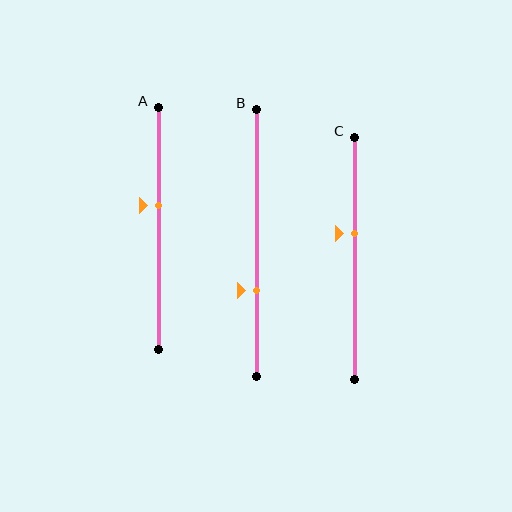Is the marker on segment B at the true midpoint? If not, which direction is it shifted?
No, the marker on segment B is shifted downward by about 18% of the segment length.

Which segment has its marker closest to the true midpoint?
Segment A has its marker closest to the true midpoint.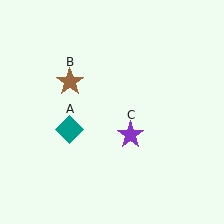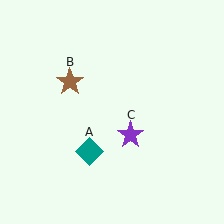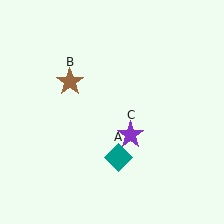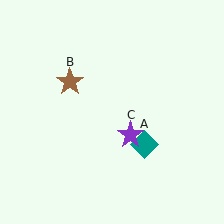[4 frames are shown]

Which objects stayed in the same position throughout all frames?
Brown star (object B) and purple star (object C) remained stationary.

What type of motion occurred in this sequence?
The teal diamond (object A) rotated counterclockwise around the center of the scene.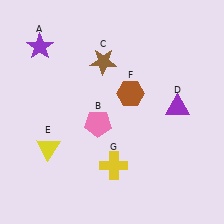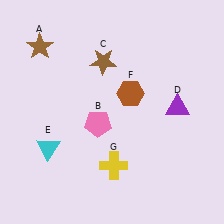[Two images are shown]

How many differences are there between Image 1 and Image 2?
There are 2 differences between the two images.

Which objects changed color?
A changed from purple to brown. E changed from yellow to cyan.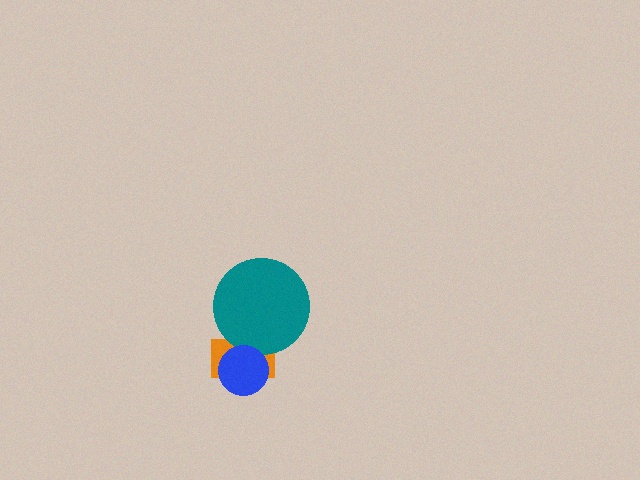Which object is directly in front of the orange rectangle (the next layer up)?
The teal circle is directly in front of the orange rectangle.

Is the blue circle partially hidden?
No, no other shape covers it.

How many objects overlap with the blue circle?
1 object overlaps with the blue circle.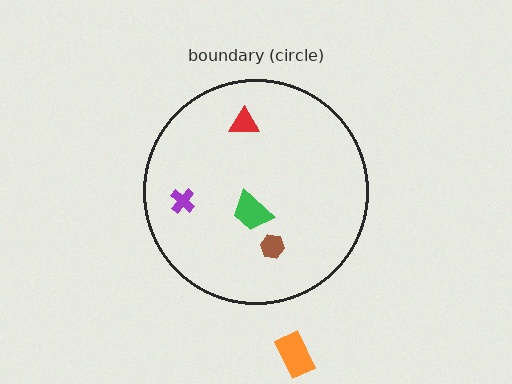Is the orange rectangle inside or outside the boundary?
Outside.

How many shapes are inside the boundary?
4 inside, 1 outside.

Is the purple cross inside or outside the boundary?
Inside.